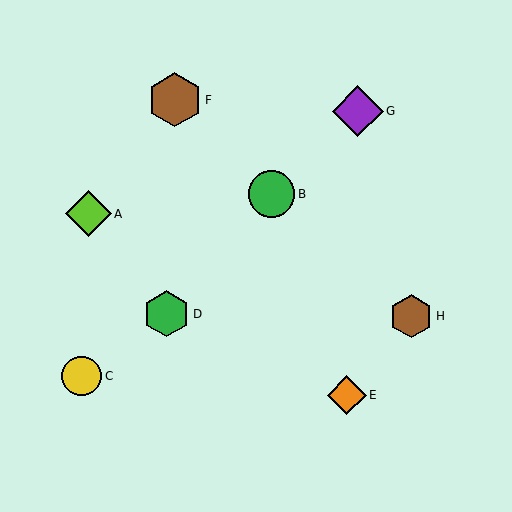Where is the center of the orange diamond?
The center of the orange diamond is at (347, 395).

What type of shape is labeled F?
Shape F is a brown hexagon.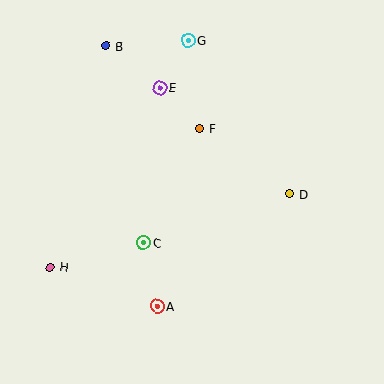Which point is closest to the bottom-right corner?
Point D is closest to the bottom-right corner.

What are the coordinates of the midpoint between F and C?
The midpoint between F and C is at (172, 186).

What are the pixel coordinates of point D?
Point D is at (290, 194).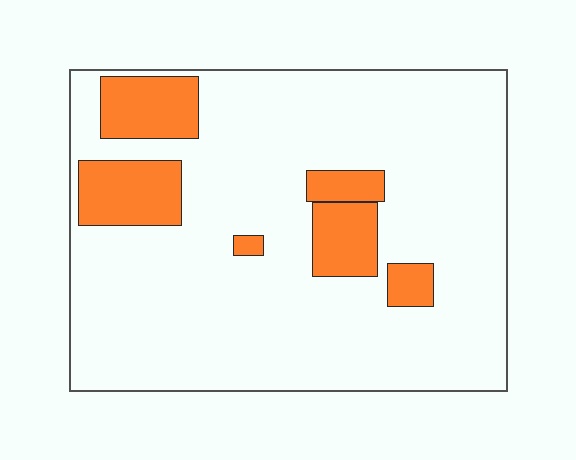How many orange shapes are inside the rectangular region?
6.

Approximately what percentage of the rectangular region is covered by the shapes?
Approximately 15%.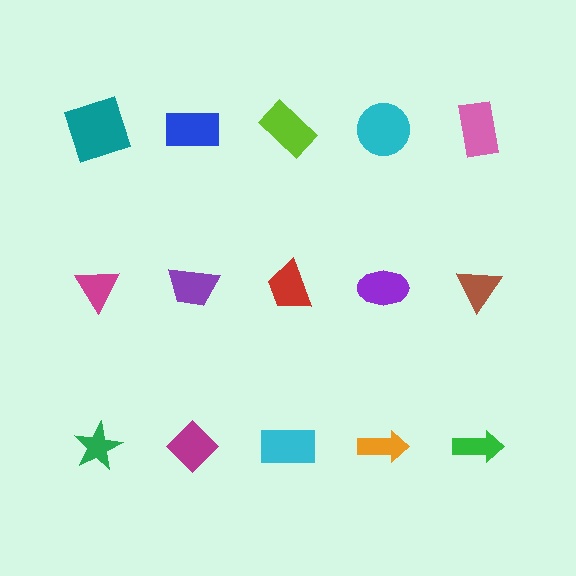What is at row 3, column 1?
A green star.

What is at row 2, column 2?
A purple trapezoid.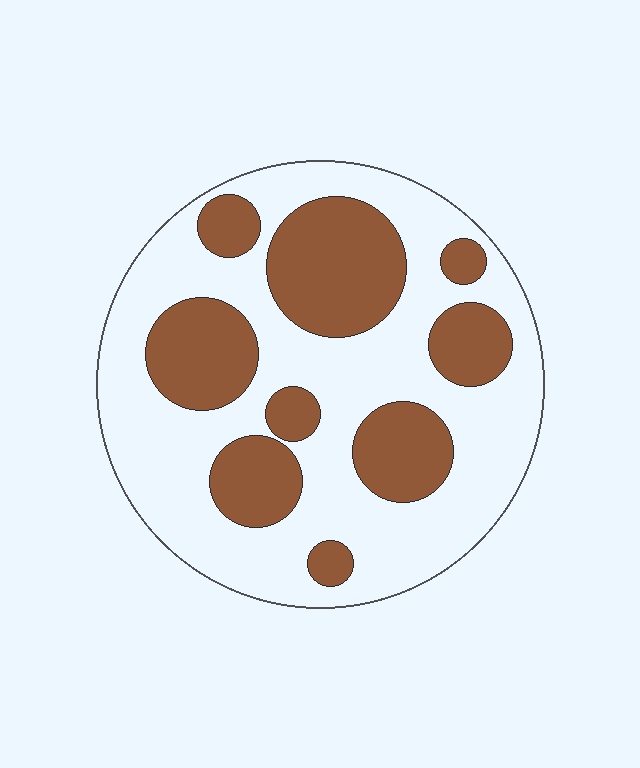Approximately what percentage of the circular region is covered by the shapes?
Approximately 35%.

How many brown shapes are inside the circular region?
9.